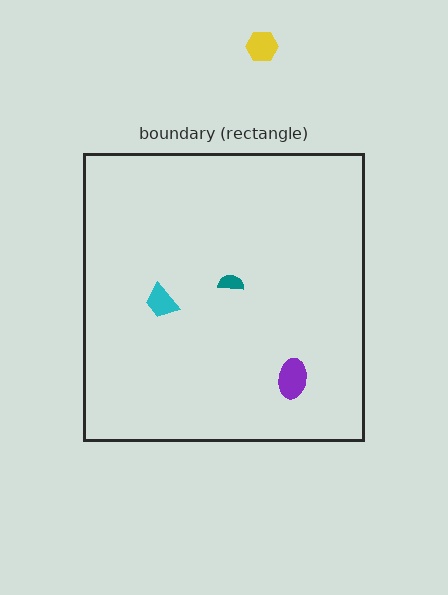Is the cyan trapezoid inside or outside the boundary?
Inside.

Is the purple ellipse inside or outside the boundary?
Inside.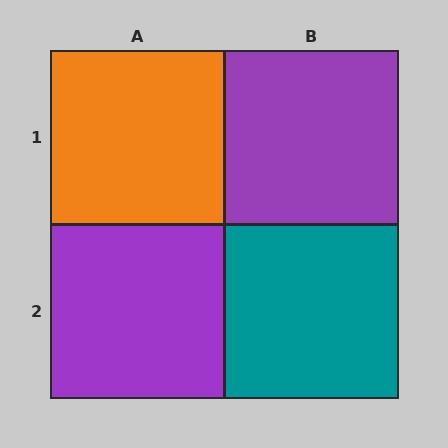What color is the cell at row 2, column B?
Teal.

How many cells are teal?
1 cell is teal.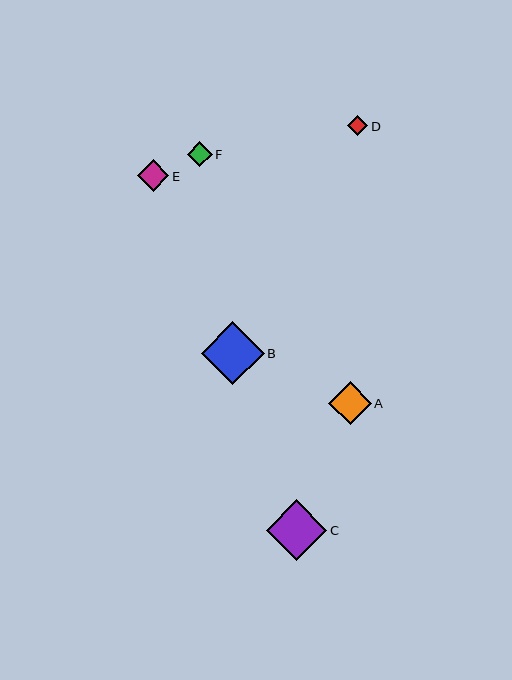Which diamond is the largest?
Diamond B is the largest with a size of approximately 63 pixels.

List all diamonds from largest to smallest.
From largest to smallest: B, C, A, E, F, D.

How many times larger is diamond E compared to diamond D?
Diamond E is approximately 1.5 times the size of diamond D.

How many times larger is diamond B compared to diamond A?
Diamond B is approximately 1.5 times the size of diamond A.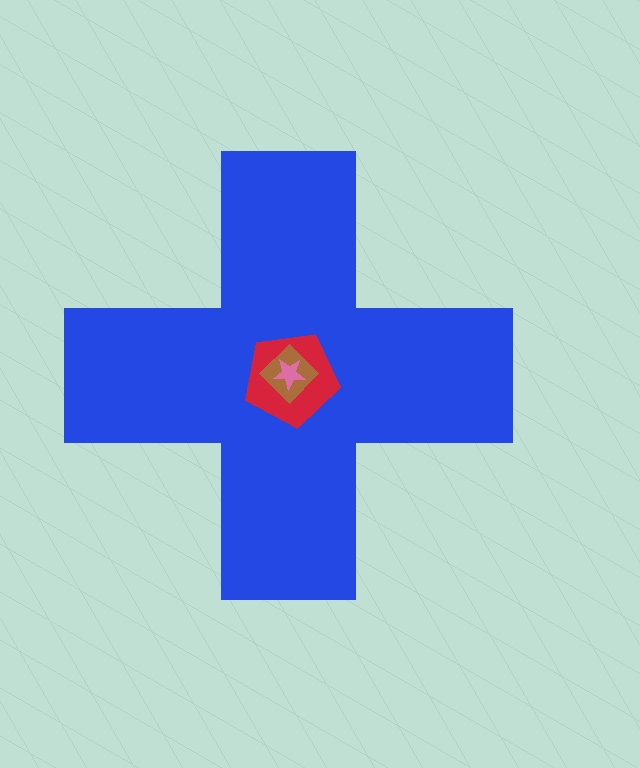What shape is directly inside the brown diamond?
The pink star.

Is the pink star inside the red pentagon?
Yes.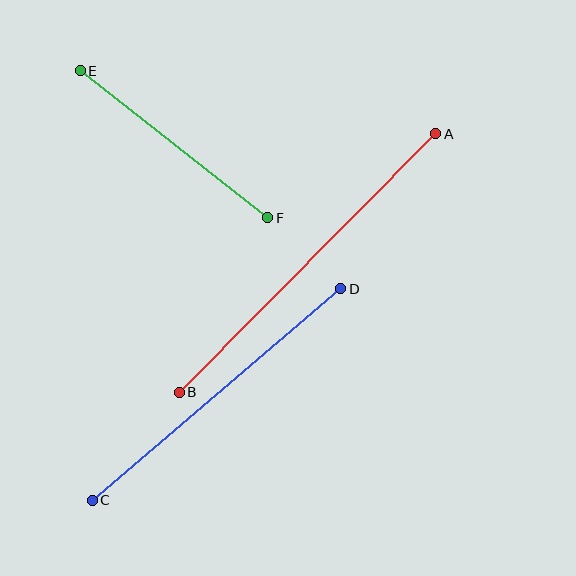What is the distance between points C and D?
The distance is approximately 327 pixels.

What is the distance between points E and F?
The distance is approximately 238 pixels.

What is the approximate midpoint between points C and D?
The midpoint is at approximately (217, 394) pixels.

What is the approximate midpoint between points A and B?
The midpoint is at approximately (307, 263) pixels.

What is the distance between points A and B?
The distance is approximately 364 pixels.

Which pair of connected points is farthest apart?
Points A and B are farthest apart.